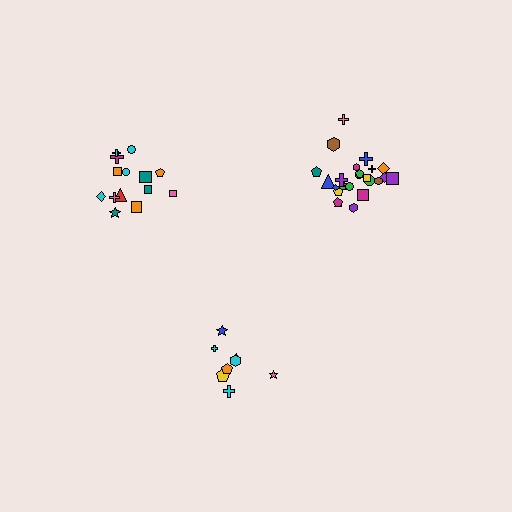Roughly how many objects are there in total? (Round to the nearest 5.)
Roughly 50 objects in total.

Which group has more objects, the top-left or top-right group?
The top-right group.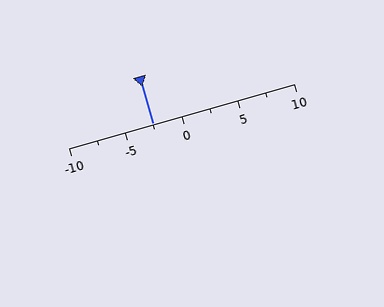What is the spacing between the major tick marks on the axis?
The major ticks are spaced 5 apart.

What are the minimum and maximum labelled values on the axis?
The axis runs from -10 to 10.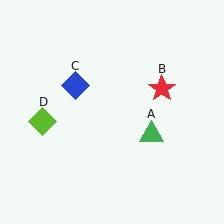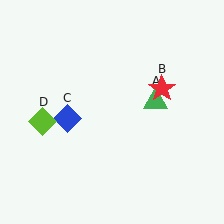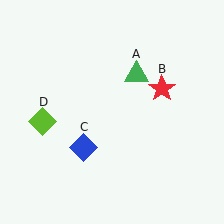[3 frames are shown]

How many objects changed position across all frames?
2 objects changed position: green triangle (object A), blue diamond (object C).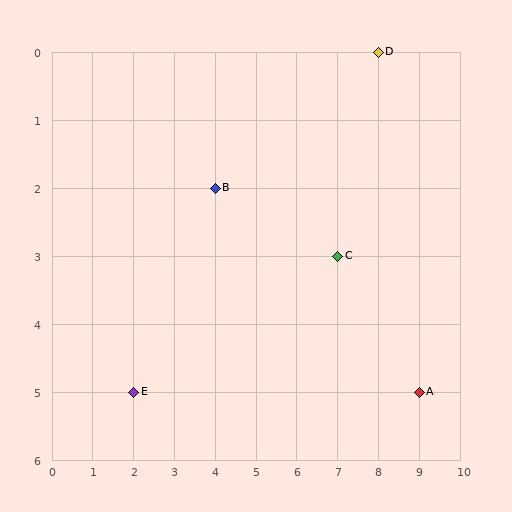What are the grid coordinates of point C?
Point C is at grid coordinates (7, 3).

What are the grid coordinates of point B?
Point B is at grid coordinates (4, 2).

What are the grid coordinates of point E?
Point E is at grid coordinates (2, 5).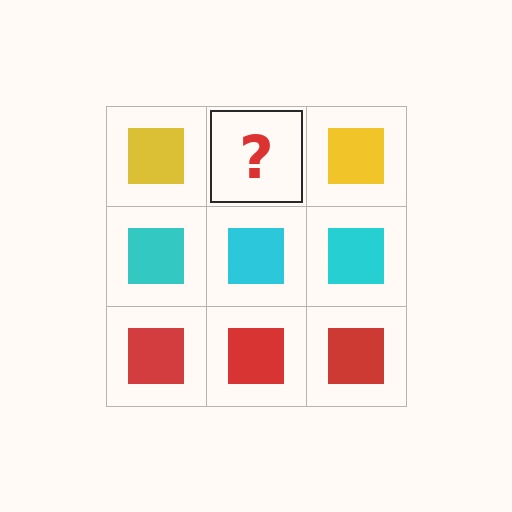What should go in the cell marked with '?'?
The missing cell should contain a yellow square.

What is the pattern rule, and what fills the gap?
The rule is that each row has a consistent color. The gap should be filled with a yellow square.